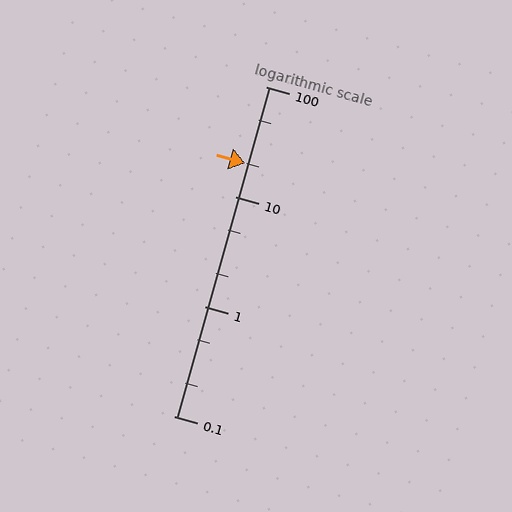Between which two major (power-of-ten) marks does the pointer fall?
The pointer is between 10 and 100.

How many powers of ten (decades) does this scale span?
The scale spans 3 decades, from 0.1 to 100.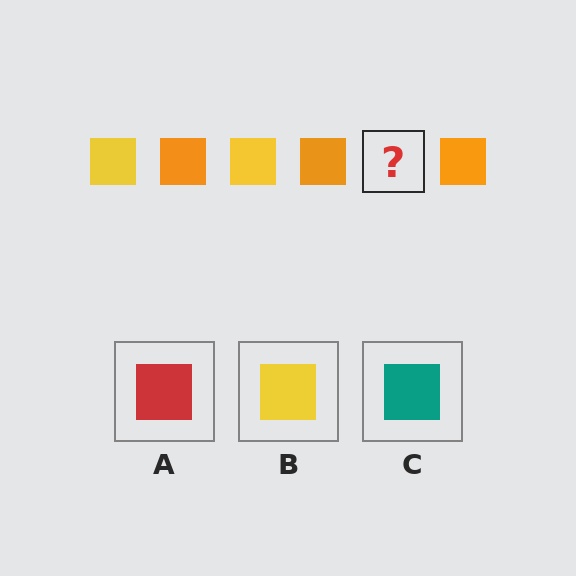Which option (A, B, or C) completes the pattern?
B.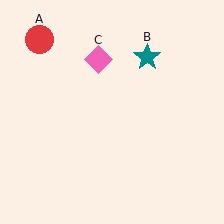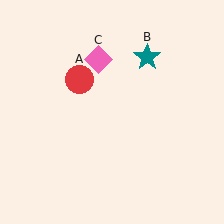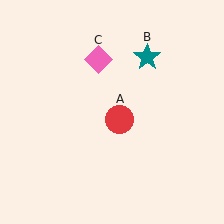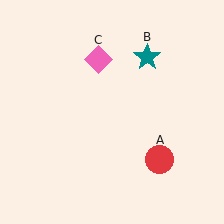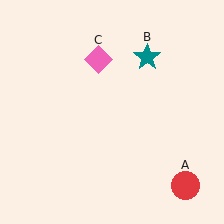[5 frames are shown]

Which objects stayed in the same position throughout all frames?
Teal star (object B) and pink diamond (object C) remained stationary.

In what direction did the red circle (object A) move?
The red circle (object A) moved down and to the right.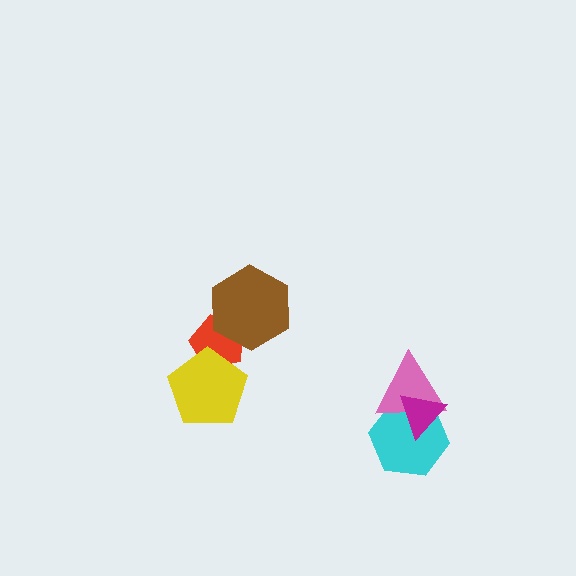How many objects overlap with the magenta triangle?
2 objects overlap with the magenta triangle.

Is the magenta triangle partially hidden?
No, no other shape covers it.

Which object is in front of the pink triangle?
The magenta triangle is in front of the pink triangle.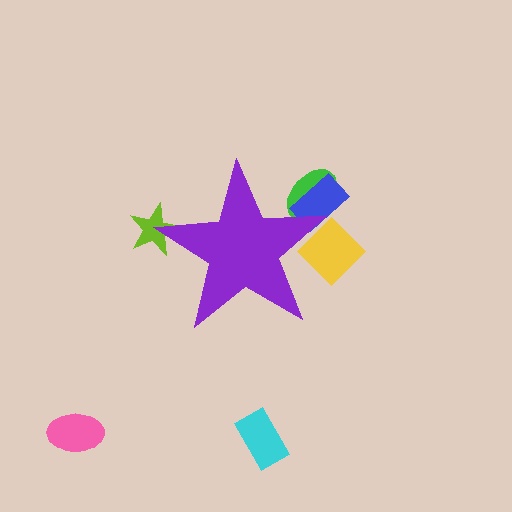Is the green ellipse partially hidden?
Yes, the green ellipse is partially hidden behind the purple star.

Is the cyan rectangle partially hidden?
No, the cyan rectangle is fully visible.